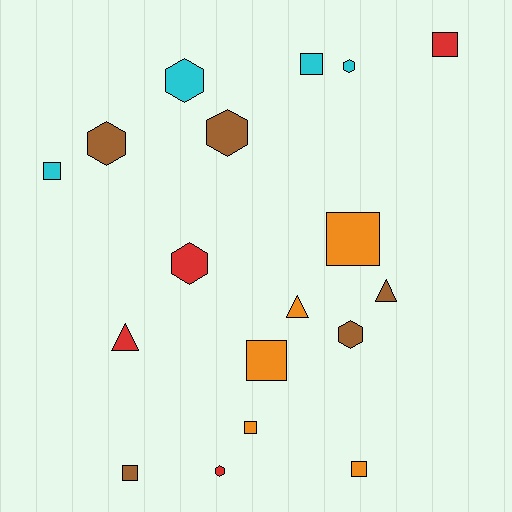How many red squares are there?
There is 1 red square.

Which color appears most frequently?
Brown, with 5 objects.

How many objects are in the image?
There are 18 objects.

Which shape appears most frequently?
Square, with 8 objects.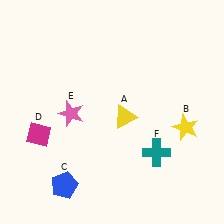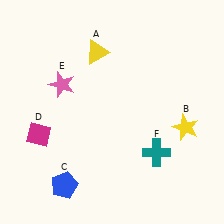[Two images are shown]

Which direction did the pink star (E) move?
The pink star (E) moved up.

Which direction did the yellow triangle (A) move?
The yellow triangle (A) moved up.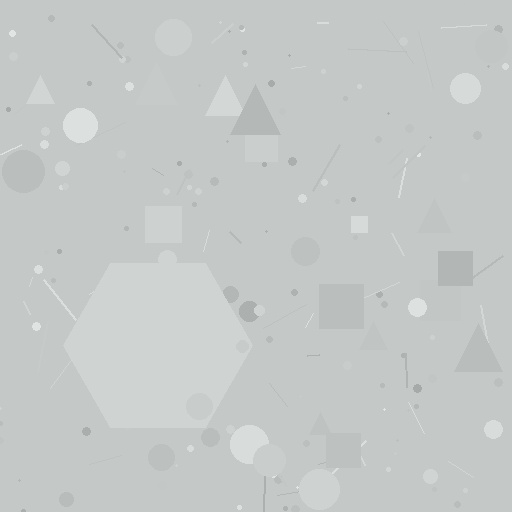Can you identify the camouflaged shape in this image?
The camouflaged shape is a hexagon.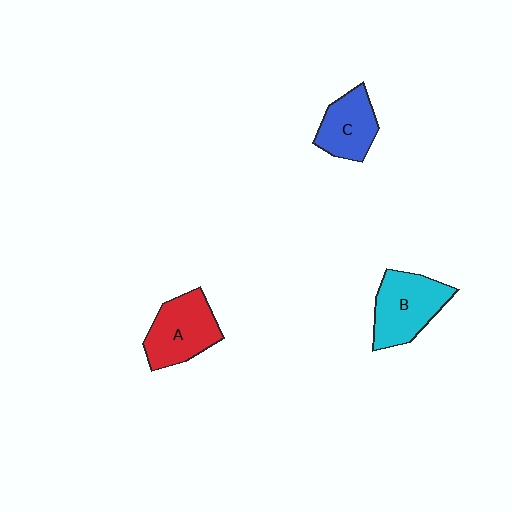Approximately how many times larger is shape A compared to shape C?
Approximately 1.3 times.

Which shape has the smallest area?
Shape C (blue).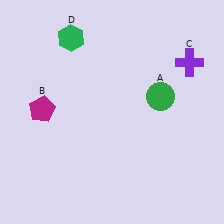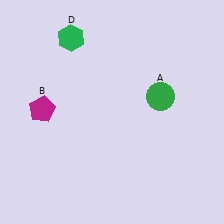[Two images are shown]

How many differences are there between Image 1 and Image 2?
There is 1 difference between the two images.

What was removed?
The purple cross (C) was removed in Image 2.